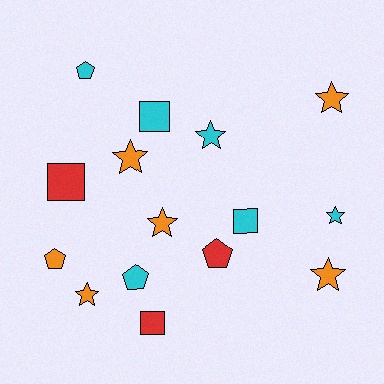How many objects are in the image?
There are 15 objects.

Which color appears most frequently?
Orange, with 6 objects.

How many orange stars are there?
There are 5 orange stars.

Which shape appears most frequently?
Star, with 7 objects.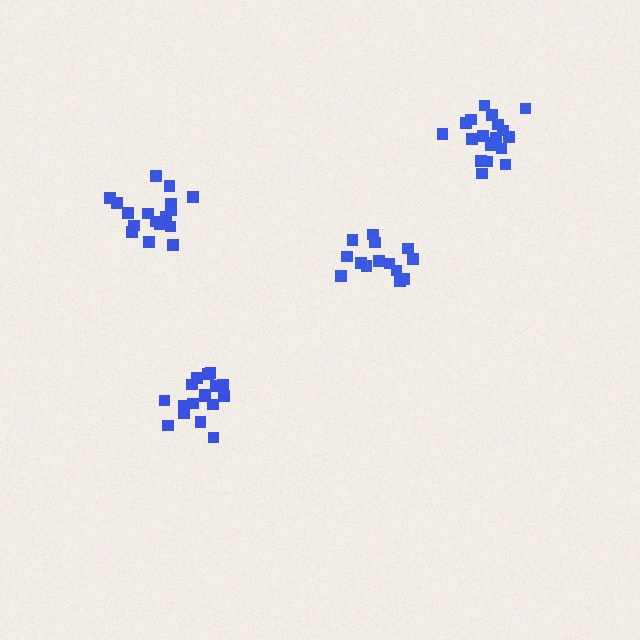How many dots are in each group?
Group 1: 14 dots, Group 2: 17 dots, Group 3: 19 dots, Group 4: 17 dots (67 total).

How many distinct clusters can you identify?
There are 4 distinct clusters.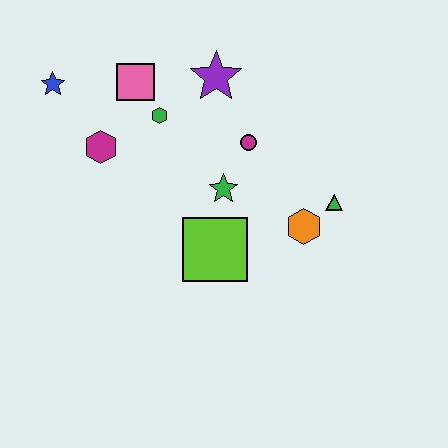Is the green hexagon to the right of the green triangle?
No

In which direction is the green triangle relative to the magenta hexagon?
The green triangle is to the right of the magenta hexagon.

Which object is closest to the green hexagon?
The pink square is closest to the green hexagon.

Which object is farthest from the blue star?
The green triangle is farthest from the blue star.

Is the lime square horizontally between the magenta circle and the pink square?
Yes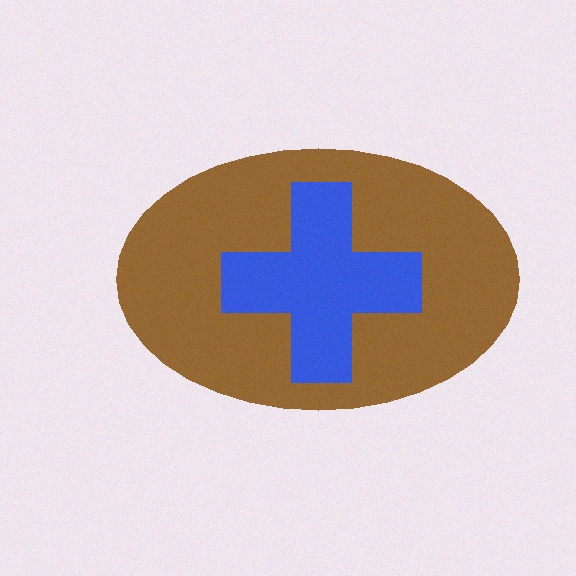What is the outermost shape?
The brown ellipse.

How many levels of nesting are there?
2.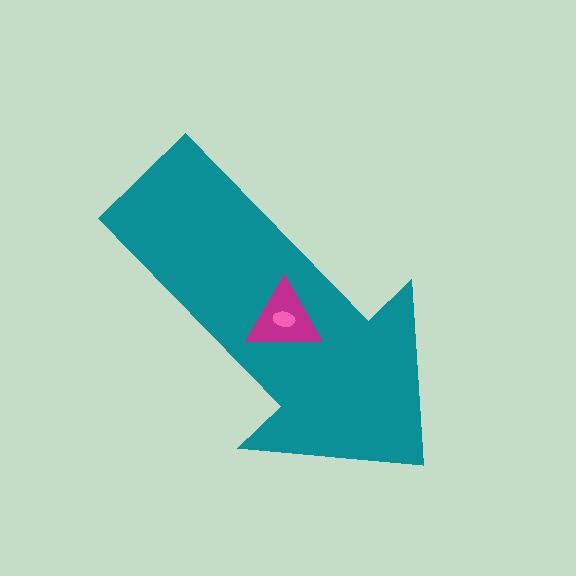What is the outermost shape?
The teal arrow.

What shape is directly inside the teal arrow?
The magenta triangle.